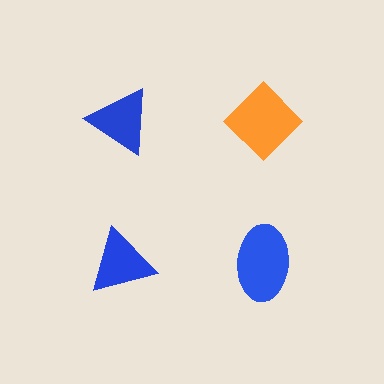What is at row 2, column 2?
A blue ellipse.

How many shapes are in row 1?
2 shapes.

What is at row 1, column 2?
An orange diamond.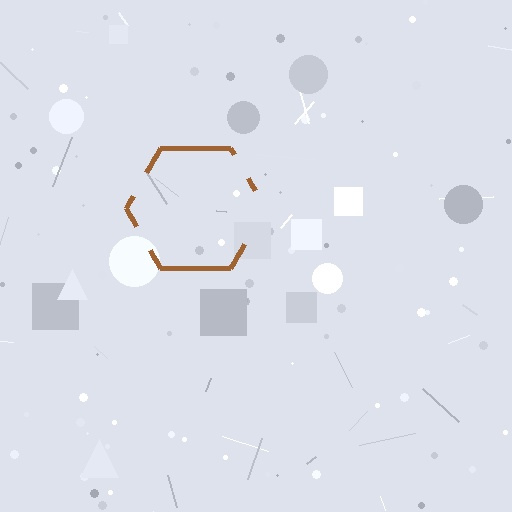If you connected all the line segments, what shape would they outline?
They would outline a hexagon.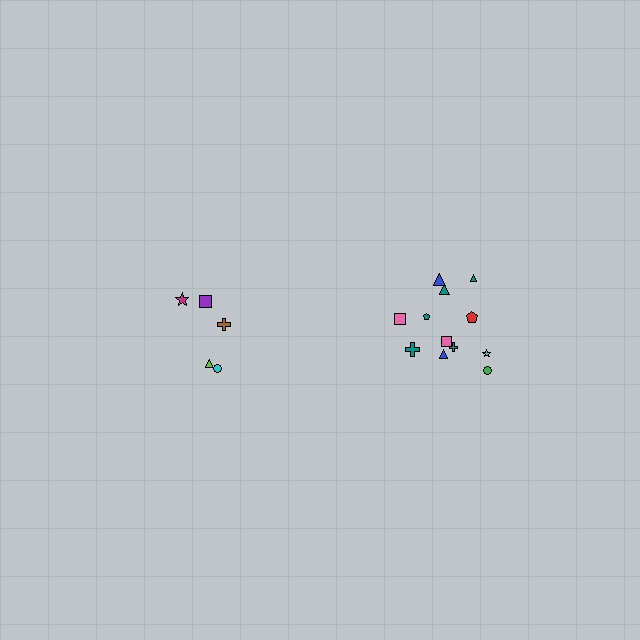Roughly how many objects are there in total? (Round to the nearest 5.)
Roughly 15 objects in total.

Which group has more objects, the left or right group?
The right group.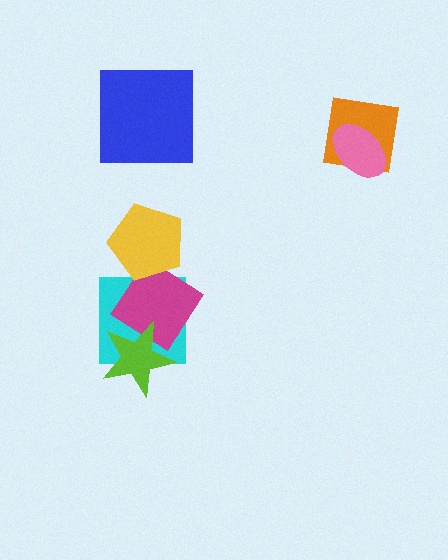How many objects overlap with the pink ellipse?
1 object overlaps with the pink ellipse.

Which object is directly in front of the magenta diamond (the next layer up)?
The lime star is directly in front of the magenta diamond.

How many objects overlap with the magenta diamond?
3 objects overlap with the magenta diamond.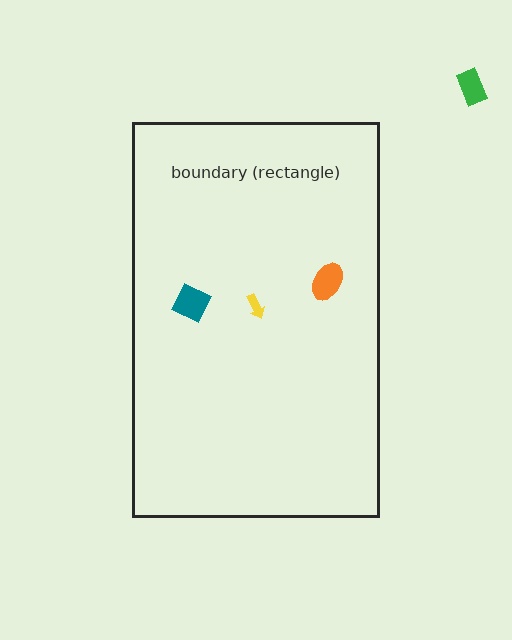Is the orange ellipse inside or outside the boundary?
Inside.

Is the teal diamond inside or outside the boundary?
Inside.